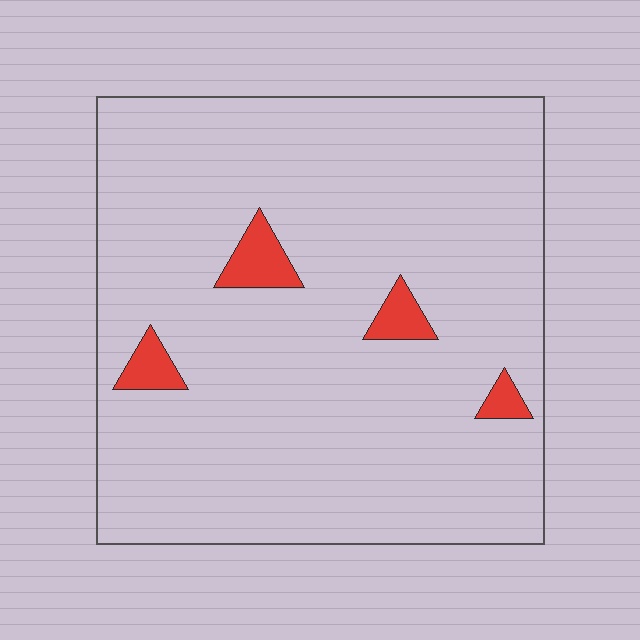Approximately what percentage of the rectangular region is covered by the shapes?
Approximately 5%.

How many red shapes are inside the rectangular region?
4.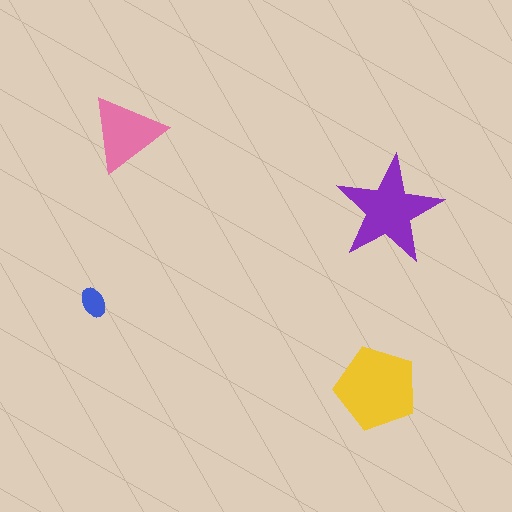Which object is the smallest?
The blue ellipse.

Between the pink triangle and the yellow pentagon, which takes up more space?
The yellow pentagon.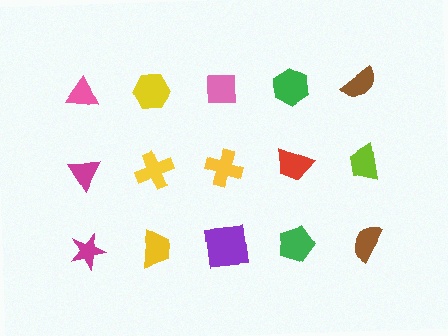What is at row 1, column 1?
A pink triangle.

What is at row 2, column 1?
A magenta triangle.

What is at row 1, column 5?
A brown semicircle.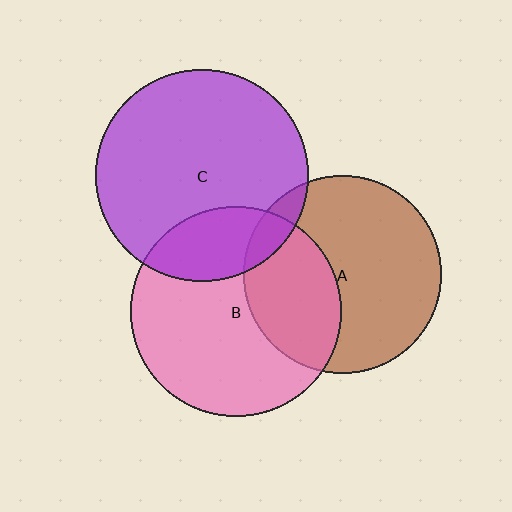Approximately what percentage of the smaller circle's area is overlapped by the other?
Approximately 10%.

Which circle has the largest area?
Circle C (purple).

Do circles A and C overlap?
Yes.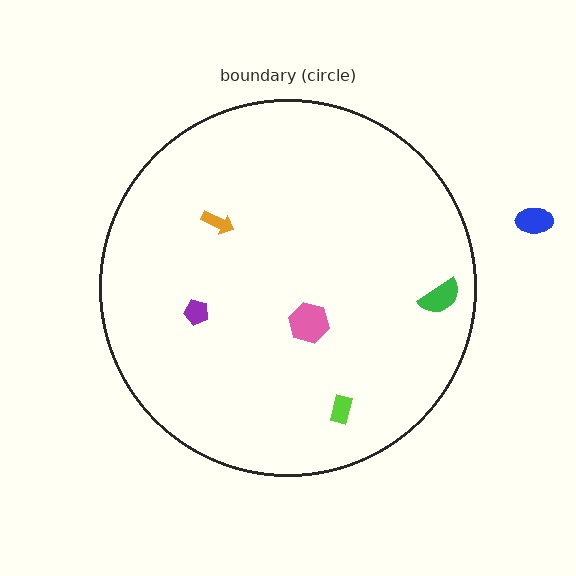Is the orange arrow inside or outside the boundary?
Inside.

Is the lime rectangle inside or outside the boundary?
Inside.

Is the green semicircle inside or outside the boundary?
Inside.